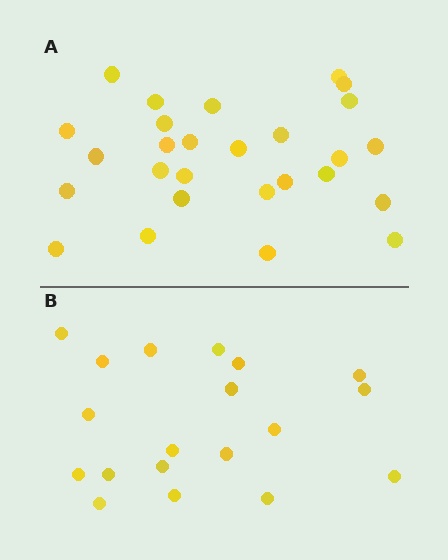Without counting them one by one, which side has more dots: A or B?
Region A (the top region) has more dots.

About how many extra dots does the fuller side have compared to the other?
Region A has roughly 8 or so more dots than region B.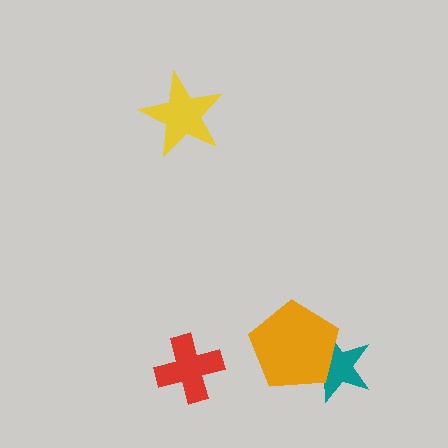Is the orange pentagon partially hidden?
No, no other shape covers it.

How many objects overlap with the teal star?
1 object overlaps with the teal star.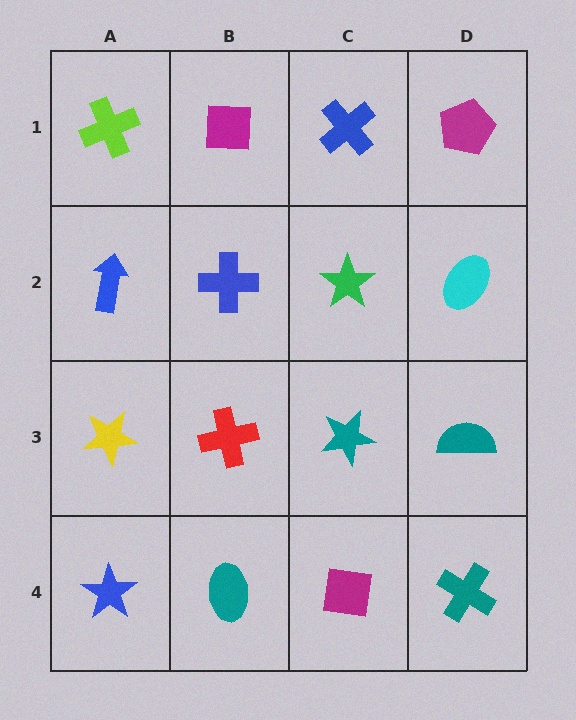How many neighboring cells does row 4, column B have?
3.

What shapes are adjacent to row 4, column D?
A teal semicircle (row 3, column D), a magenta square (row 4, column C).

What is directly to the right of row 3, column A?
A red cross.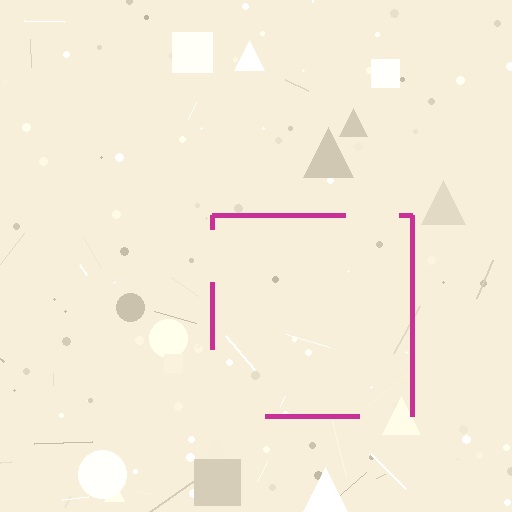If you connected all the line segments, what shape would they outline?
They would outline a square.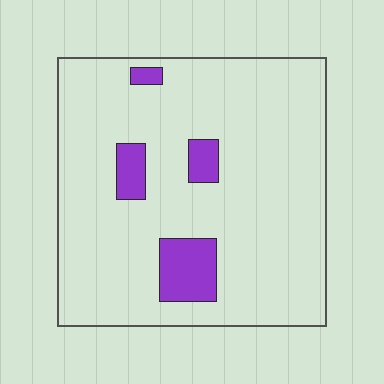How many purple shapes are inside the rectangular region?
4.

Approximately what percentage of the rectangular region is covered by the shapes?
Approximately 10%.